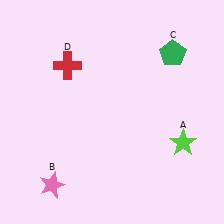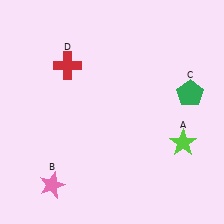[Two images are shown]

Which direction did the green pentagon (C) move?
The green pentagon (C) moved down.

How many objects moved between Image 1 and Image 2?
1 object moved between the two images.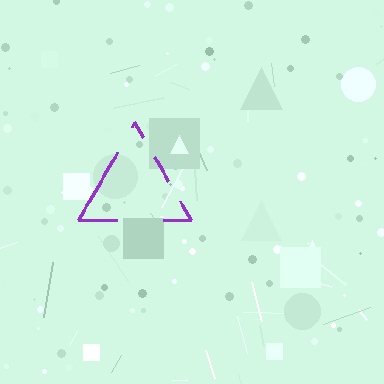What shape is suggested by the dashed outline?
The dashed outline suggests a triangle.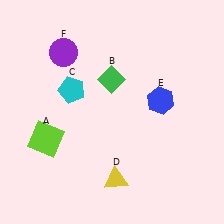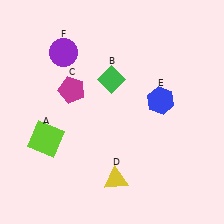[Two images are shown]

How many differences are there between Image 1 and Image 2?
There is 1 difference between the two images.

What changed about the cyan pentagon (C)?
In Image 1, C is cyan. In Image 2, it changed to magenta.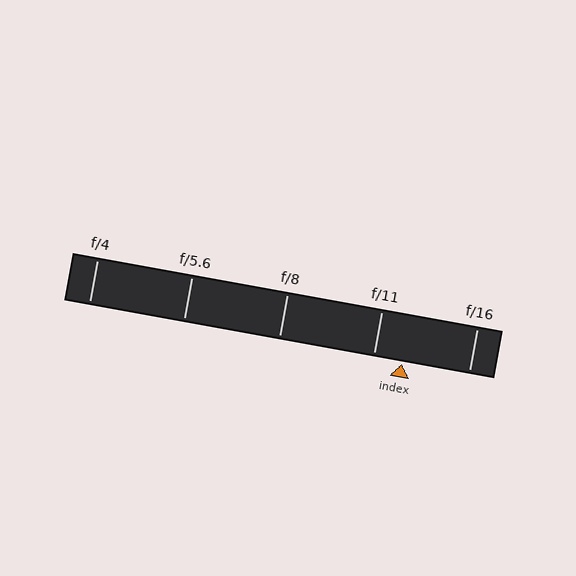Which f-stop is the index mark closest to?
The index mark is closest to f/11.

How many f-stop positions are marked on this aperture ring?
There are 5 f-stop positions marked.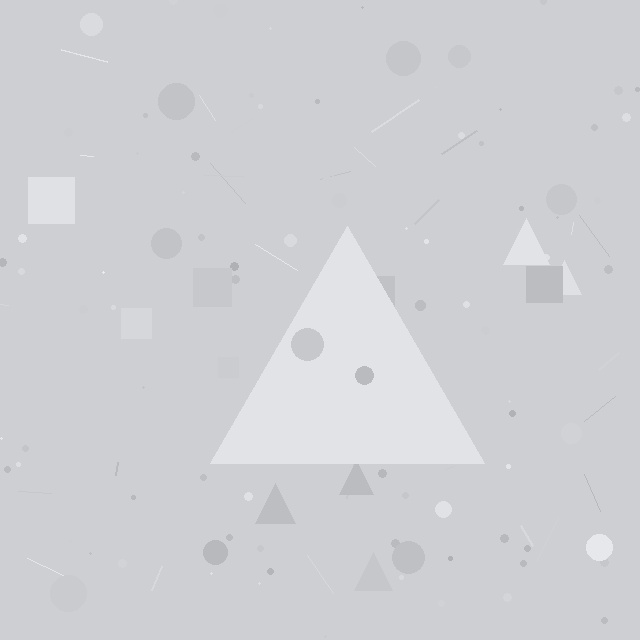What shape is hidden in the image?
A triangle is hidden in the image.